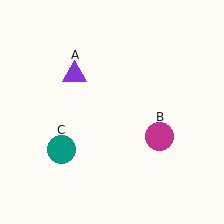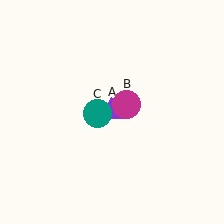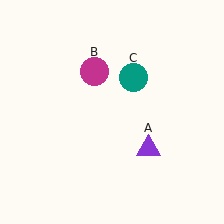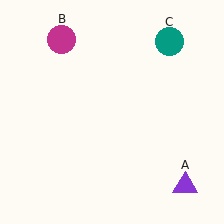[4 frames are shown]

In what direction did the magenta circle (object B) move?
The magenta circle (object B) moved up and to the left.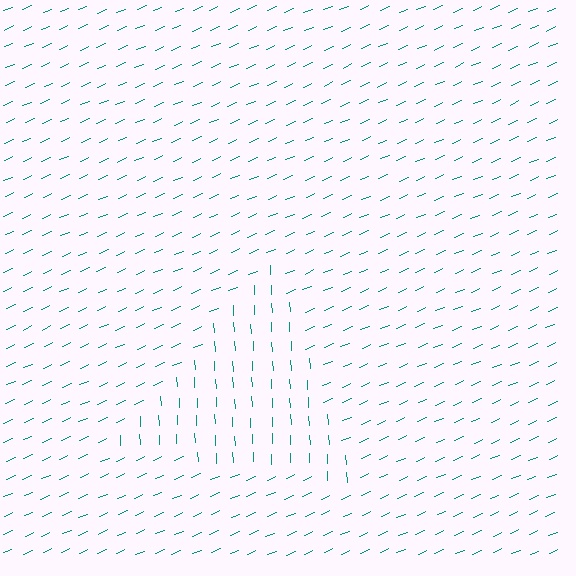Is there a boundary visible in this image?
Yes, there is a texture boundary formed by a change in line orientation.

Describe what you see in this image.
The image is filled with small teal line segments. A triangle region in the image has lines oriented differently from the surrounding lines, creating a visible texture boundary.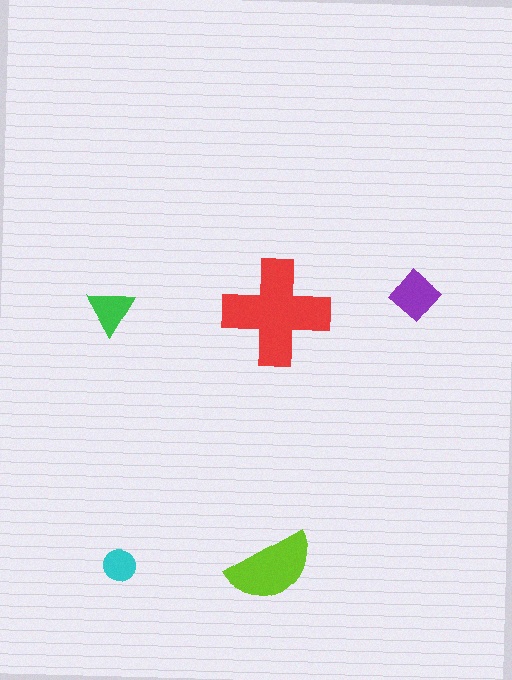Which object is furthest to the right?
The purple diamond is rightmost.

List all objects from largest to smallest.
The red cross, the lime semicircle, the purple diamond, the green triangle, the cyan circle.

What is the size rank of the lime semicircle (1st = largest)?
2nd.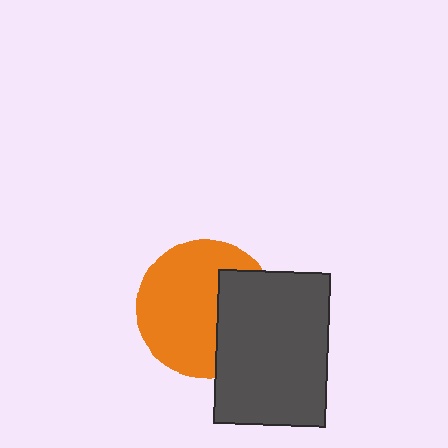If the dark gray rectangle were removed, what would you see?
You would see the complete orange circle.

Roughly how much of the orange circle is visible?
Most of it is visible (roughly 66%).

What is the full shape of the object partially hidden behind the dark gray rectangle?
The partially hidden object is an orange circle.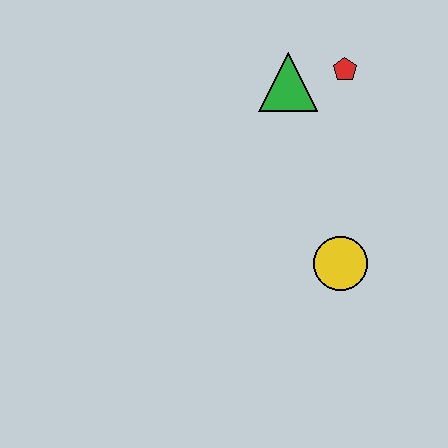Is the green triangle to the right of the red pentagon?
No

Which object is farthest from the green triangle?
The yellow circle is farthest from the green triangle.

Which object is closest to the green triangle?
The red pentagon is closest to the green triangle.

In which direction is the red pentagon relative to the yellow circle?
The red pentagon is above the yellow circle.